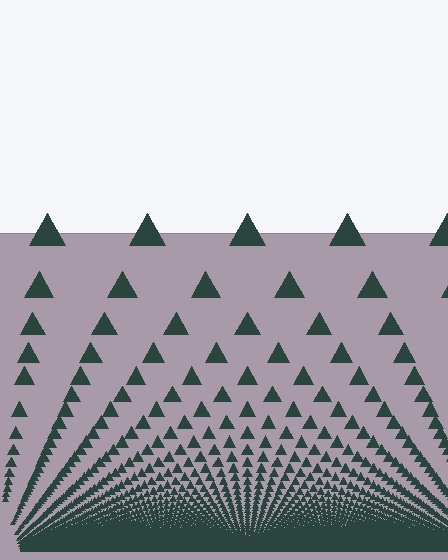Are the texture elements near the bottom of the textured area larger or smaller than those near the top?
Smaller. The gradient is inverted — elements near the bottom are smaller and denser.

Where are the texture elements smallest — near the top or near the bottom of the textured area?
Near the bottom.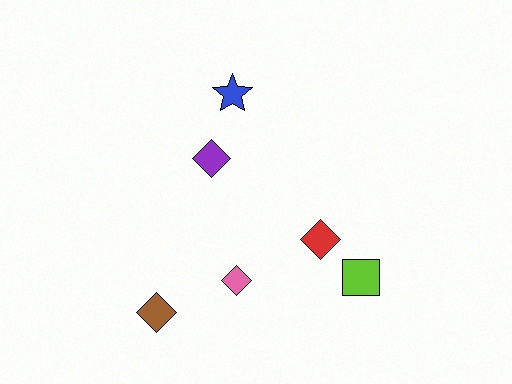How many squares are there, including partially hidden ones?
There is 1 square.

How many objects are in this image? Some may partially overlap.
There are 6 objects.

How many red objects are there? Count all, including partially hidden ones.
There is 1 red object.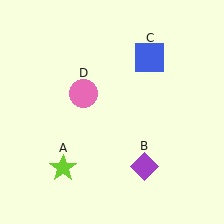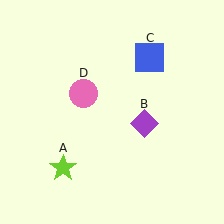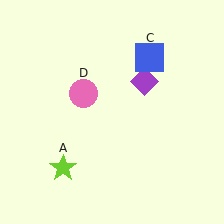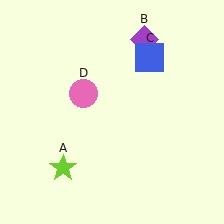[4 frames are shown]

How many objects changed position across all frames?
1 object changed position: purple diamond (object B).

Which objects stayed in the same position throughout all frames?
Lime star (object A) and blue square (object C) and pink circle (object D) remained stationary.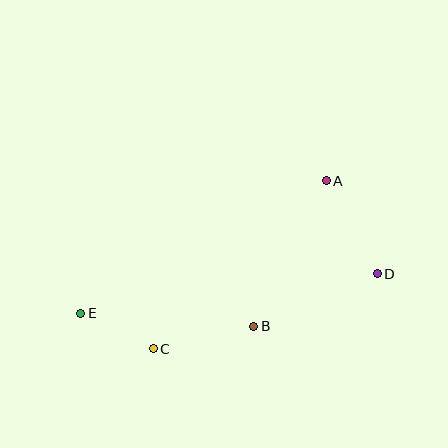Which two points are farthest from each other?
Points D and E are farthest from each other.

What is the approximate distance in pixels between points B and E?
The distance between B and E is approximately 173 pixels.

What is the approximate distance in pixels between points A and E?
The distance between A and E is approximately 279 pixels.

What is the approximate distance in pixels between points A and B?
The distance between A and B is approximately 163 pixels.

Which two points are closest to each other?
Points C and E are closest to each other.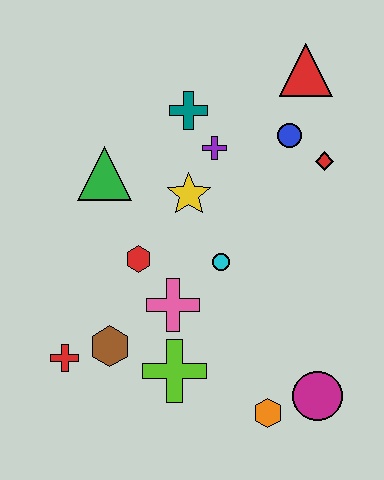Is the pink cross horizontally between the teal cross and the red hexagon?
Yes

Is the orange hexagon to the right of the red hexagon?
Yes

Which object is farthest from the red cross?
The red triangle is farthest from the red cross.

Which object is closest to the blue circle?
The red diamond is closest to the blue circle.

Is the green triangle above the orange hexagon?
Yes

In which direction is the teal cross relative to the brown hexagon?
The teal cross is above the brown hexagon.